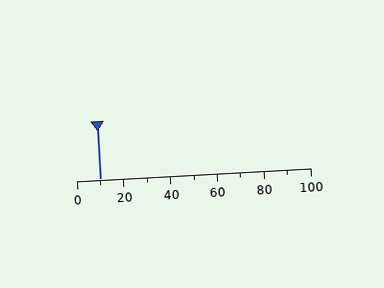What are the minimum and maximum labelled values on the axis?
The axis runs from 0 to 100.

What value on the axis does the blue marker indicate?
The marker indicates approximately 10.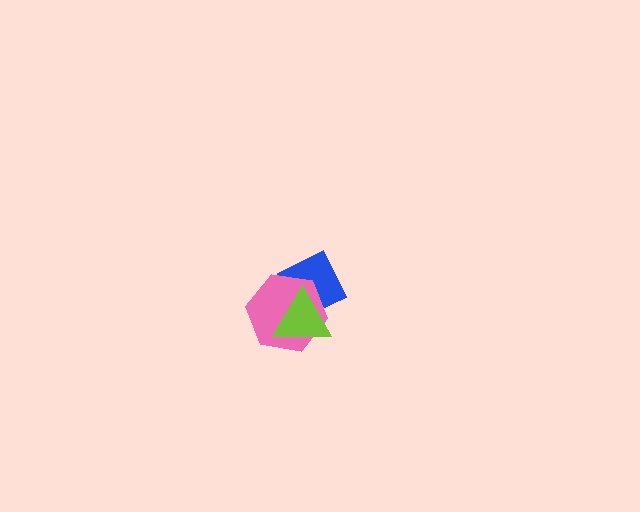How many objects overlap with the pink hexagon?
2 objects overlap with the pink hexagon.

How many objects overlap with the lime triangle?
2 objects overlap with the lime triangle.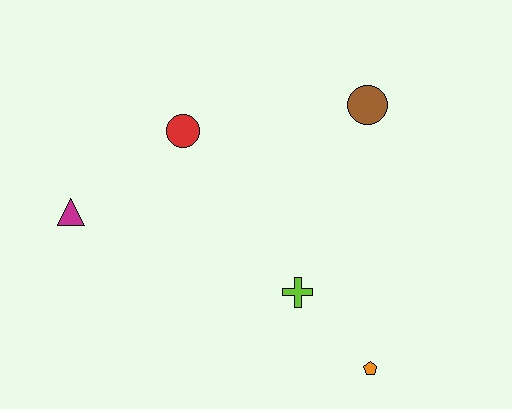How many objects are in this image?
There are 5 objects.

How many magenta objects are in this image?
There is 1 magenta object.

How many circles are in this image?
There are 2 circles.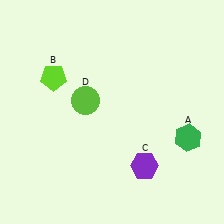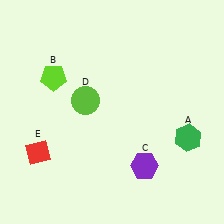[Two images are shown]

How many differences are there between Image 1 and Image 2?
There is 1 difference between the two images.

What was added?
A red diamond (E) was added in Image 2.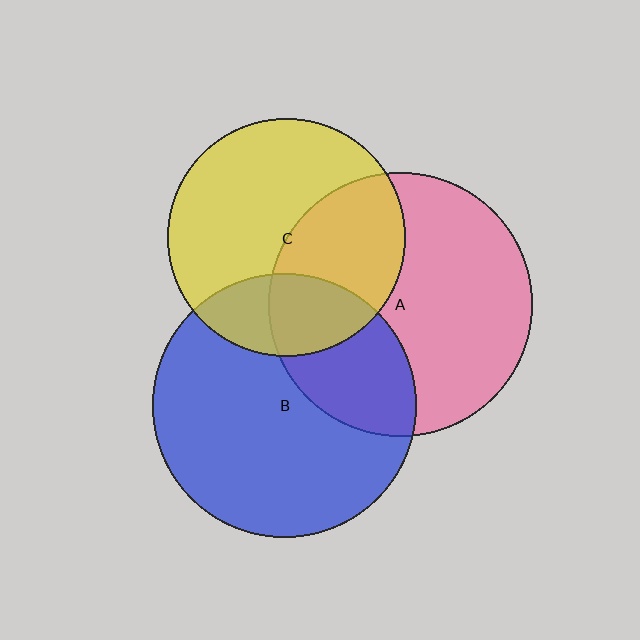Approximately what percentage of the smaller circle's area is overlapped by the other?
Approximately 40%.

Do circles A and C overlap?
Yes.